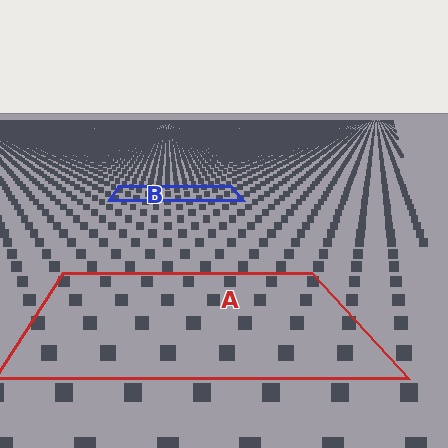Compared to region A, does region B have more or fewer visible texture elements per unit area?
Region B has more texture elements per unit area — they are packed more densely because it is farther away.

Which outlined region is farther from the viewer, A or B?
Region B is farther from the viewer — the texture elements inside it appear smaller and more densely packed.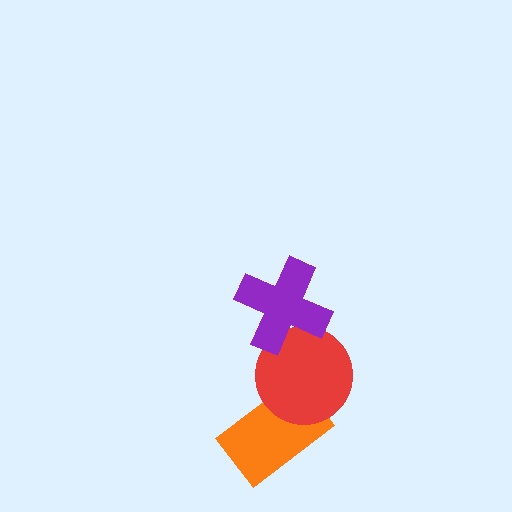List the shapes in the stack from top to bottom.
From top to bottom: the purple cross, the red circle, the orange rectangle.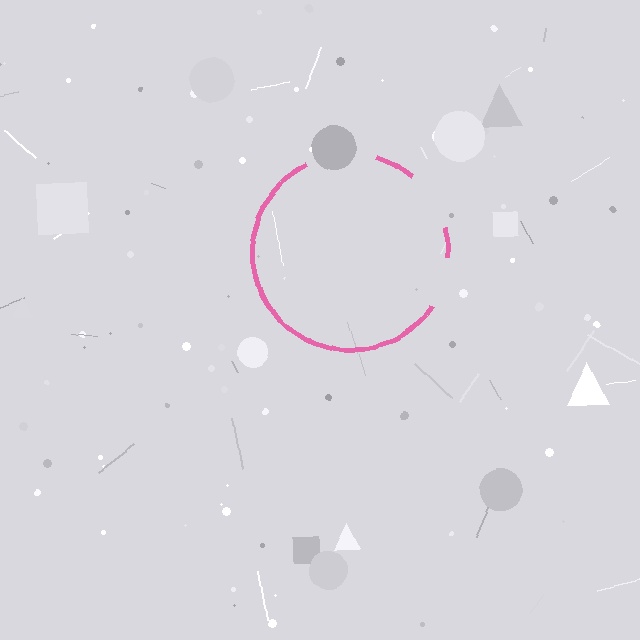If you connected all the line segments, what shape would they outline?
They would outline a circle.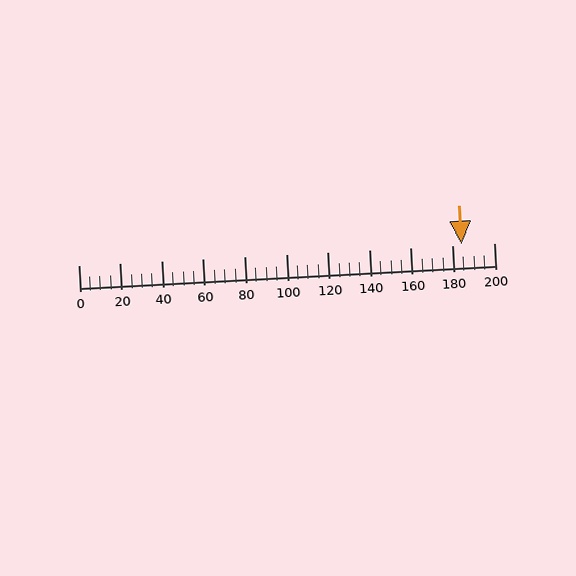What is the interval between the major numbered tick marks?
The major tick marks are spaced 20 units apart.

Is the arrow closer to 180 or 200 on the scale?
The arrow is closer to 180.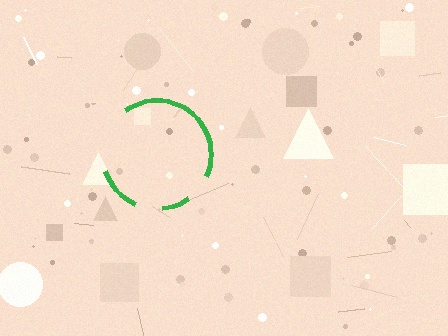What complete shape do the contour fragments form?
The contour fragments form a circle.